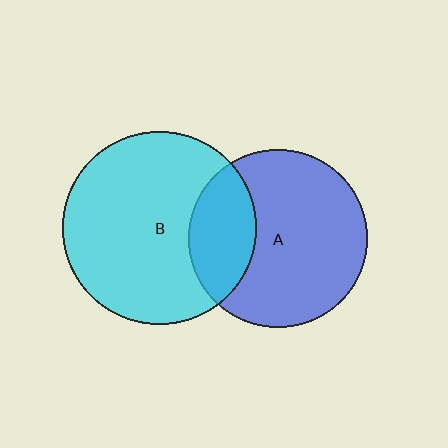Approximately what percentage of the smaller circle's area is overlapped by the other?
Approximately 25%.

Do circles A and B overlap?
Yes.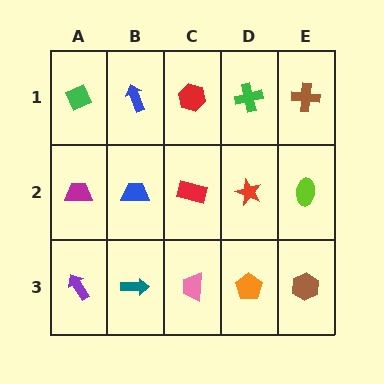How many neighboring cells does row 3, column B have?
3.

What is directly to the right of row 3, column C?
An orange pentagon.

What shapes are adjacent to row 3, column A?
A magenta trapezoid (row 2, column A), a teal arrow (row 3, column B).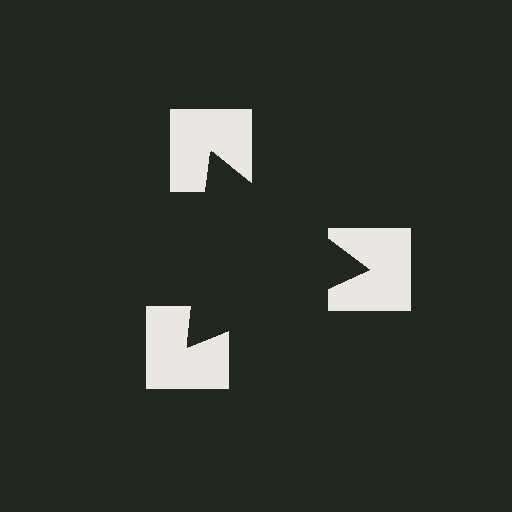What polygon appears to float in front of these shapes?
An illusory triangle — its edges are inferred from the aligned wedge cuts in the notched squares, not physically drawn.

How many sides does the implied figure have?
3 sides.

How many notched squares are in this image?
There are 3 — one at each vertex of the illusory triangle.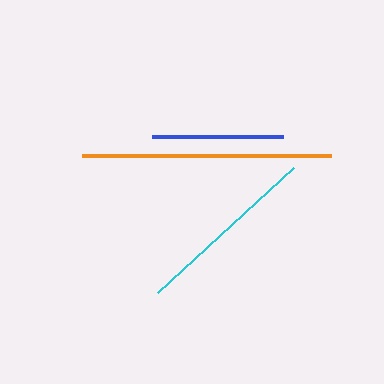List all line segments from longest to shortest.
From longest to shortest: orange, cyan, blue.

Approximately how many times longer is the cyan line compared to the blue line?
The cyan line is approximately 1.4 times the length of the blue line.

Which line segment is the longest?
The orange line is the longest at approximately 249 pixels.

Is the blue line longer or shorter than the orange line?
The orange line is longer than the blue line.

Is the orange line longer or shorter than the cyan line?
The orange line is longer than the cyan line.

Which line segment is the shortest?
The blue line is the shortest at approximately 132 pixels.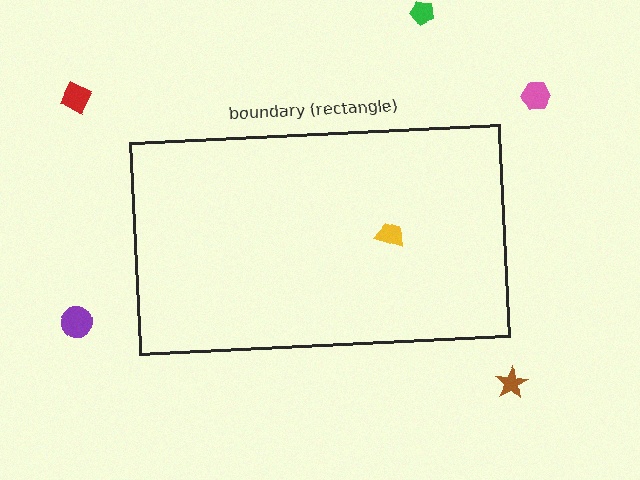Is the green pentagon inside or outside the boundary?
Outside.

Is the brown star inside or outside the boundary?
Outside.